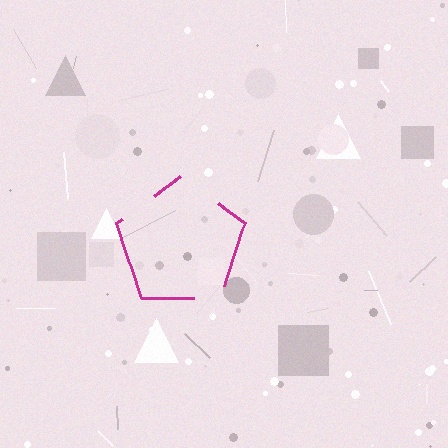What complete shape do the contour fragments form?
The contour fragments form a pentagon.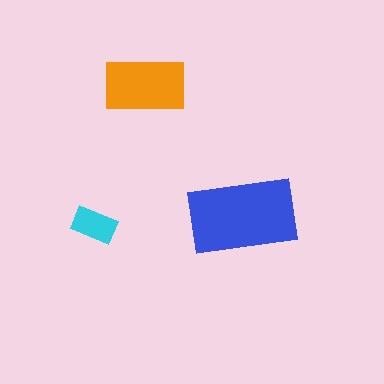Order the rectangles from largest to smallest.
the blue one, the orange one, the cyan one.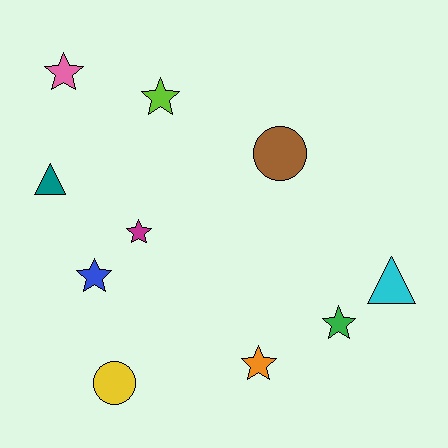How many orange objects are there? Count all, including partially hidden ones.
There is 1 orange object.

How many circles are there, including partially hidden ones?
There are 2 circles.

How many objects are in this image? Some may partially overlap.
There are 10 objects.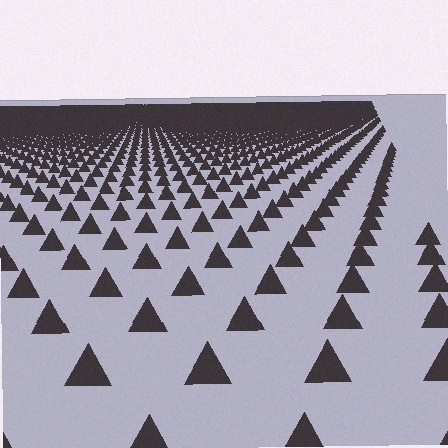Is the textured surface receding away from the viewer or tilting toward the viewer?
The surface is receding away from the viewer. Texture elements get smaller and denser toward the top.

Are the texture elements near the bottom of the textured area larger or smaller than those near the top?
Larger. Near the bottom, elements are closer to the viewer and appear at a bigger on-screen size.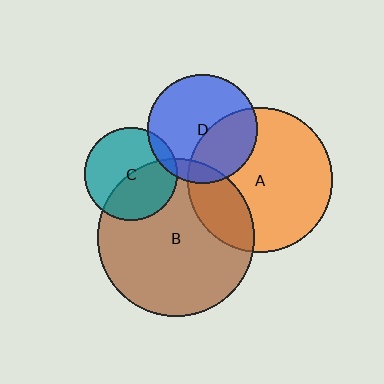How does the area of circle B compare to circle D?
Approximately 2.1 times.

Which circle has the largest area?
Circle B (brown).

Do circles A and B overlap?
Yes.